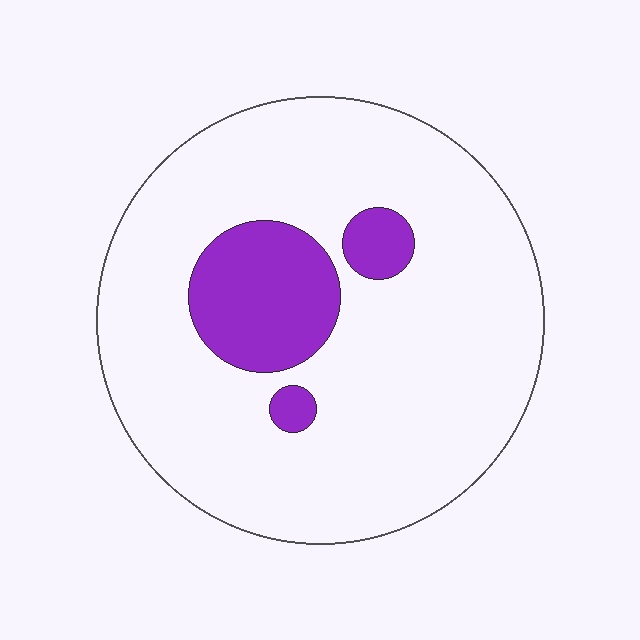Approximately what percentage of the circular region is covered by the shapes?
Approximately 15%.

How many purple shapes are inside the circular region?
3.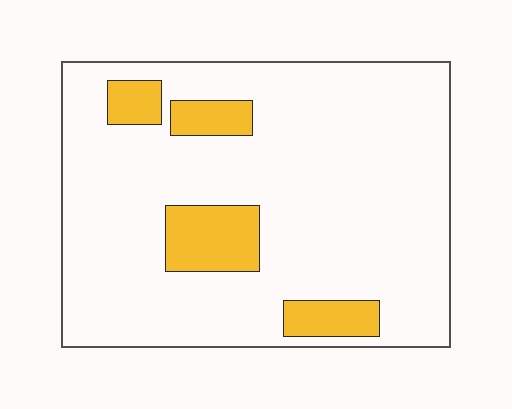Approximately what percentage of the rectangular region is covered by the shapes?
Approximately 15%.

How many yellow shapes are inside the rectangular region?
4.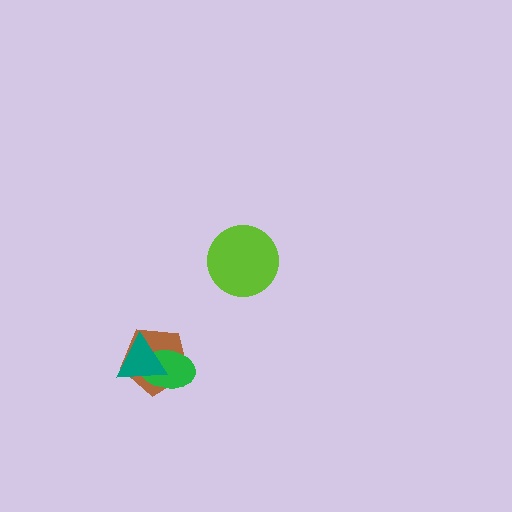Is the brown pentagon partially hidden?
Yes, it is partially covered by another shape.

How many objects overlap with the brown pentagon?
2 objects overlap with the brown pentagon.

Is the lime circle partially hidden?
No, no other shape covers it.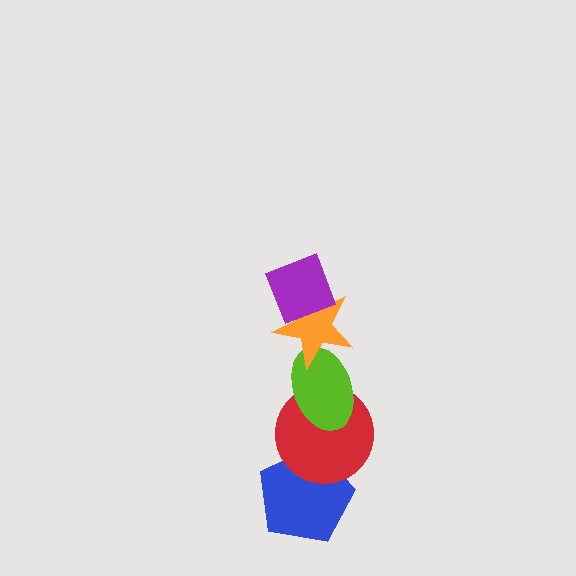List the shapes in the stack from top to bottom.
From top to bottom: the purple diamond, the orange star, the lime ellipse, the red circle, the blue pentagon.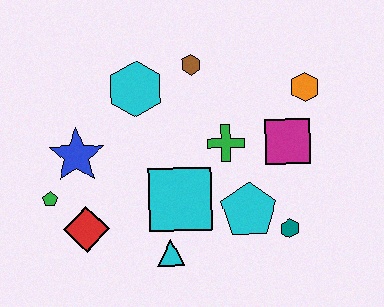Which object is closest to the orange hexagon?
The magenta square is closest to the orange hexagon.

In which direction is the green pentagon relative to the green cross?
The green pentagon is to the left of the green cross.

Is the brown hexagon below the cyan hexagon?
No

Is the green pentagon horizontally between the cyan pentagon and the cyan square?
No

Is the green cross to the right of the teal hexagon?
No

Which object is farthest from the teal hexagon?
The green pentagon is farthest from the teal hexagon.